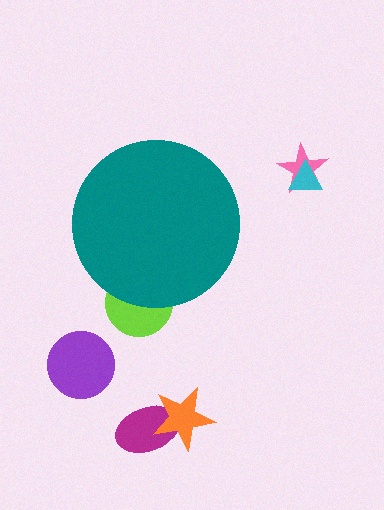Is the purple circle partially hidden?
No, the purple circle is fully visible.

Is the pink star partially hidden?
No, the pink star is fully visible.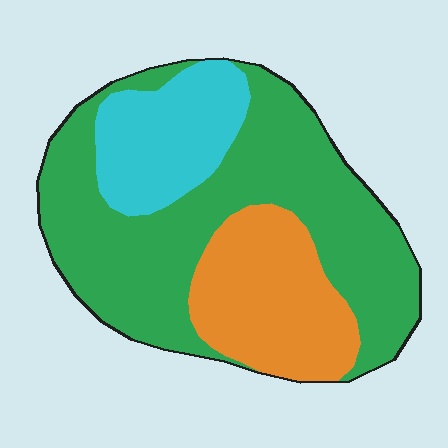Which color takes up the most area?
Green, at roughly 60%.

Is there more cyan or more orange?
Orange.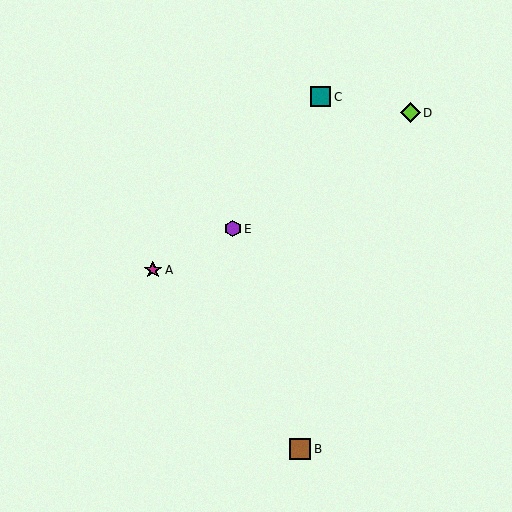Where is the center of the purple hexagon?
The center of the purple hexagon is at (233, 229).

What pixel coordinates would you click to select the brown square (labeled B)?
Click at (300, 449) to select the brown square B.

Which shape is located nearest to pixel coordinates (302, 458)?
The brown square (labeled B) at (300, 449) is nearest to that location.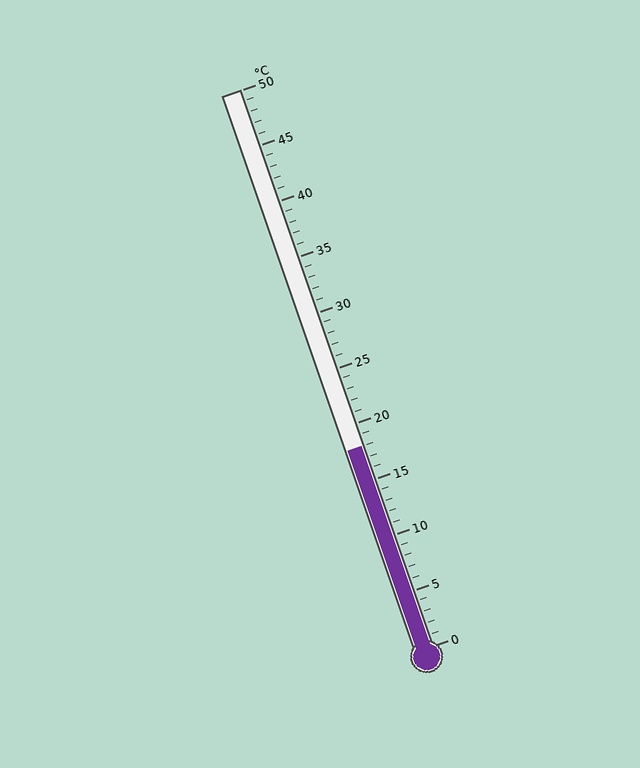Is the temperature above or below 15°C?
The temperature is above 15°C.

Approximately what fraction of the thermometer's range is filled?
The thermometer is filled to approximately 35% of its range.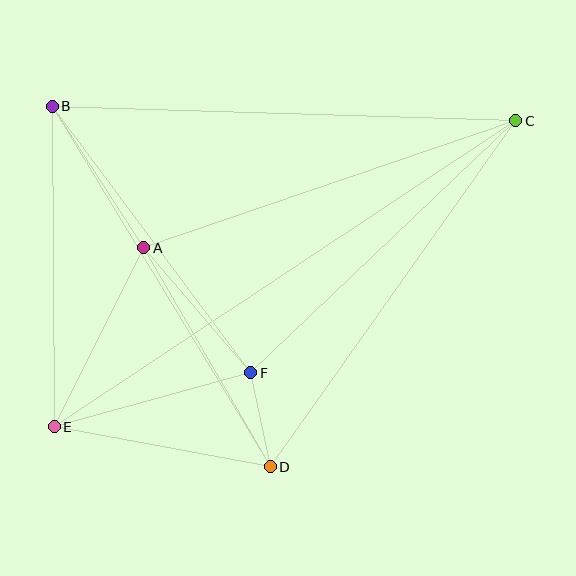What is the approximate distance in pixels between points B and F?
The distance between B and F is approximately 332 pixels.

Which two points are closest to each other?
Points D and F are closest to each other.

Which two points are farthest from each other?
Points C and E are farthest from each other.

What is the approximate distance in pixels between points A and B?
The distance between A and B is approximately 169 pixels.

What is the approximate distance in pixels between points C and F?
The distance between C and F is approximately 365 pixels.